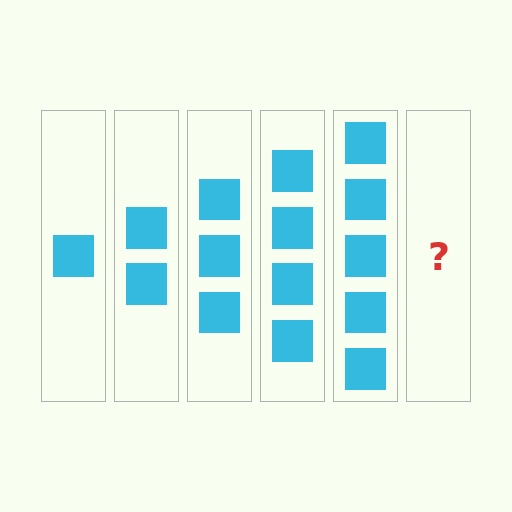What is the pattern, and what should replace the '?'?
The pattern is that each step adds one more square. The '?' should be 6 squares.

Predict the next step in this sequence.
The next step is 6 squares.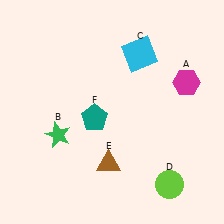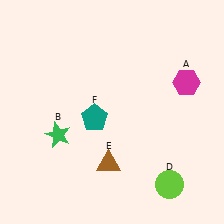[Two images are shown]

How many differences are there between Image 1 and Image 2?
There is 1 difference between the two images.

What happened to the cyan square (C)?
The cyan square (C) was removed in Image 2. It was in the top-right area of Image 1.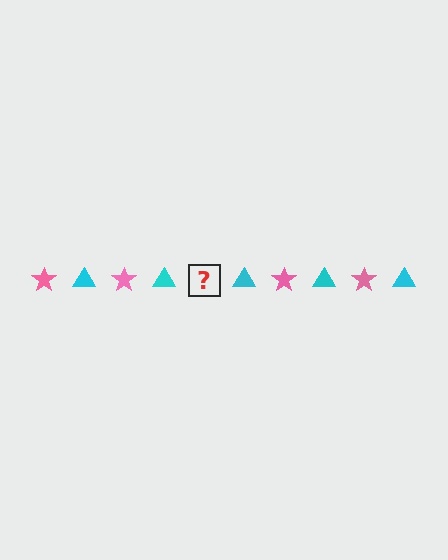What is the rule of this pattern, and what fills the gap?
The rule is that the pattern alternates between pink star and cyan triangle. The gap should be filled with a pink star.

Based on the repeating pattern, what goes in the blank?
The blank should be a pink star.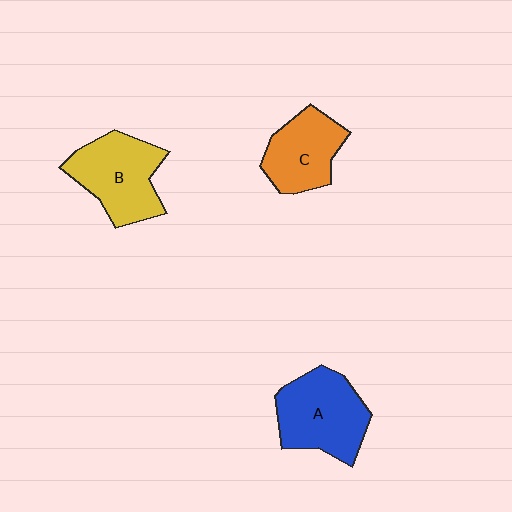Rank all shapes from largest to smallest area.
From largest to smallest: A (blue), B (yellow), C (orange).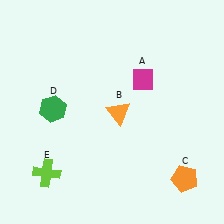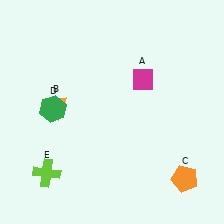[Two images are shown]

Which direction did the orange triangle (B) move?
The orange triangle (B) moved left.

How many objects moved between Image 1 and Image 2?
1 object moved between the two images.